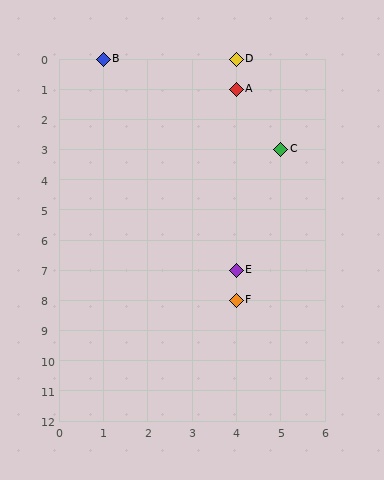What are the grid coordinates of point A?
Point A is at grid coordinates (4, 1).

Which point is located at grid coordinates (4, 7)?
Point E is at (4, 7).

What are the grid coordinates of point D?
Point D is at grid coordinates (4, 0).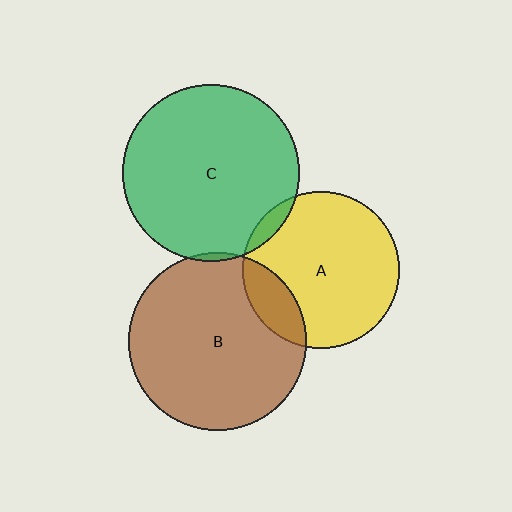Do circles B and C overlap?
Yes.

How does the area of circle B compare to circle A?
Approximately 1.3 times.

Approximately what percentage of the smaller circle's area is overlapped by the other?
Approximately 5%.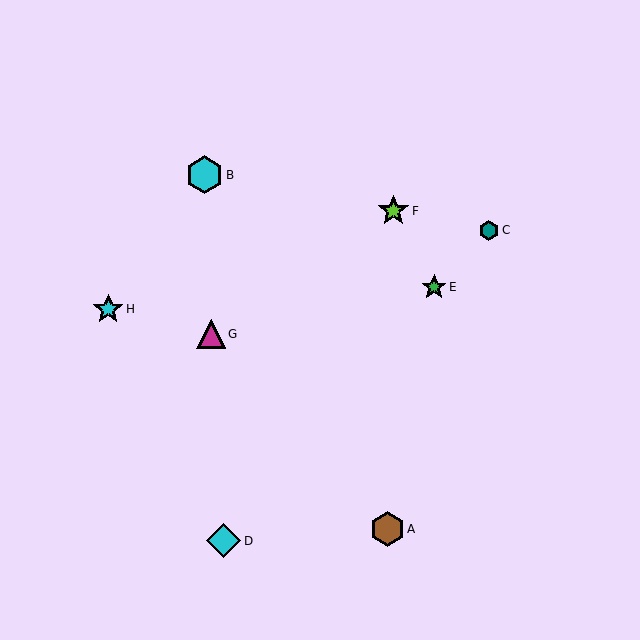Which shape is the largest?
The cyan hexagon (labeled B) is the largest.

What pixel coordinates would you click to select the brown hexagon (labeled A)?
Click at (387, 529) to select the brown hexagon A.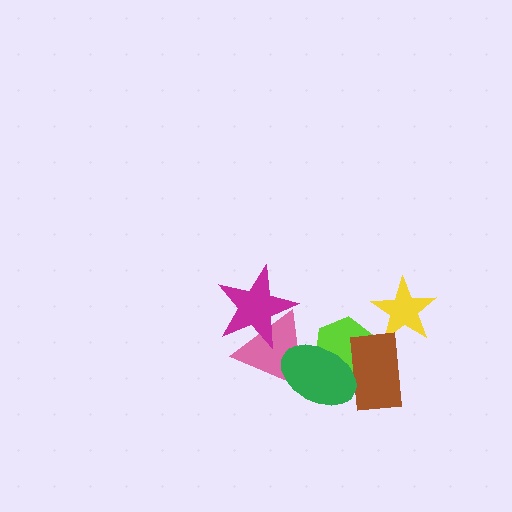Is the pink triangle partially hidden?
Yes, it is partially covered by another shape.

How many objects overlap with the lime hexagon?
2 objects overlap with the lime hexagon.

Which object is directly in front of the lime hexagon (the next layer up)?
The brown rectangle is directly in front of the lime hexagon.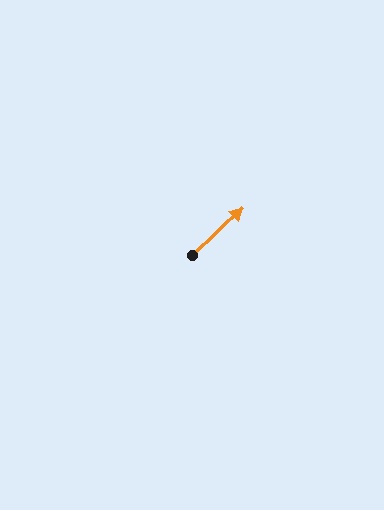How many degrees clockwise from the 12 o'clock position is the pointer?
Approximately 47 degrees.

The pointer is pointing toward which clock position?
Roughly 2 o'clock.